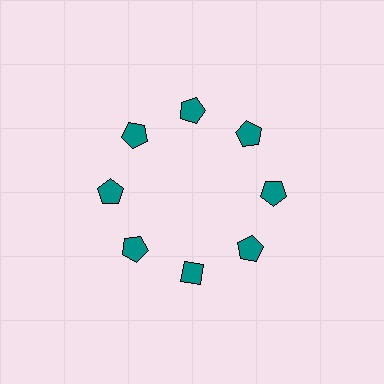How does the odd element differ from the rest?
It has a different shape: diamond instead of pentagon.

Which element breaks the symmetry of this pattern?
The teal diamond at roughly the 6 o'clock position breaks the symmetry. All other shapes are teal pentagons.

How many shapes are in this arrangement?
There are 8 shapes arranged in a ring pattern.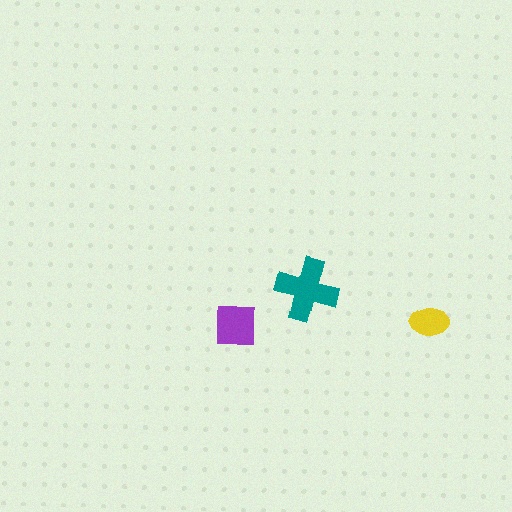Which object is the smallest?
The yellow ellipse.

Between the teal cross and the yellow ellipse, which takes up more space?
The teal cross.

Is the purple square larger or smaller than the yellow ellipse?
Larger.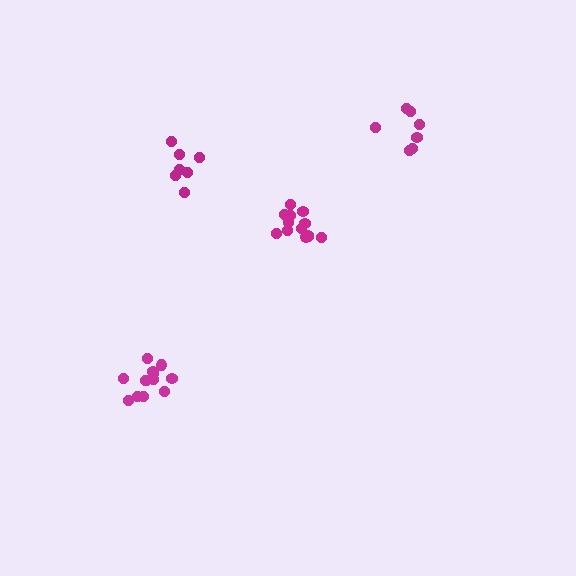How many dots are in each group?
Group 1: 7 dots, Group 2: 13 dots, Group 3: 13 dots, Group 4: 7 dots (40 total).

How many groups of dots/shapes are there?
There are 4 groups.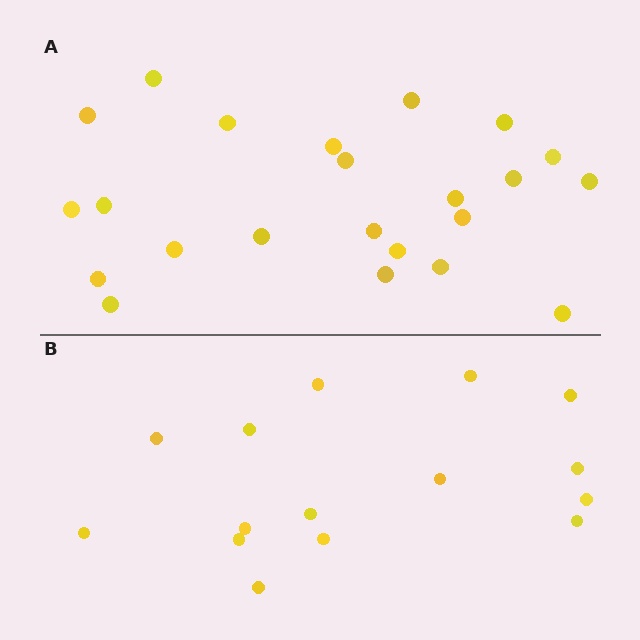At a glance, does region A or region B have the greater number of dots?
Region A (the top region) has more dots.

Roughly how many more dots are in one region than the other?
Region A has roughly 8 or so more dots than region B.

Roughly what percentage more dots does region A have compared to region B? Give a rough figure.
About 55% more.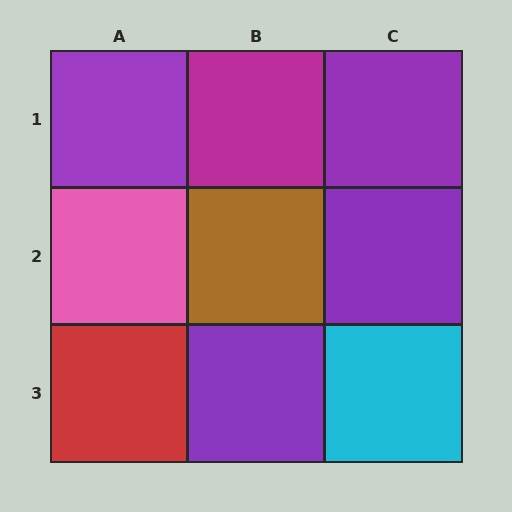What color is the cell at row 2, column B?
Brown.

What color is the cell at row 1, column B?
Magenta.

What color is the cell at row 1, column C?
Purple.